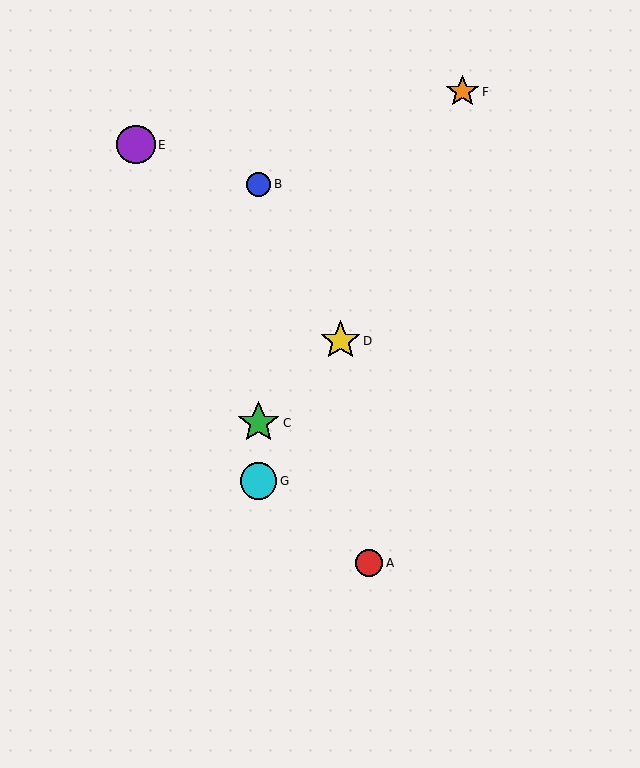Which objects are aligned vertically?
Objects B, C, G are aligned vertically.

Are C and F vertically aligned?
No, C is at x≈259 and F is at x≈462.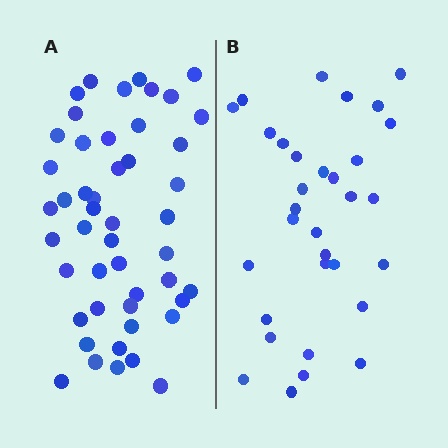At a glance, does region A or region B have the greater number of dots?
Region A (the left region) has more dots.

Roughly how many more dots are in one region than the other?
Region A has approximately 15 more dots than region B.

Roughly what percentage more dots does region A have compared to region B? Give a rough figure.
About 50% more.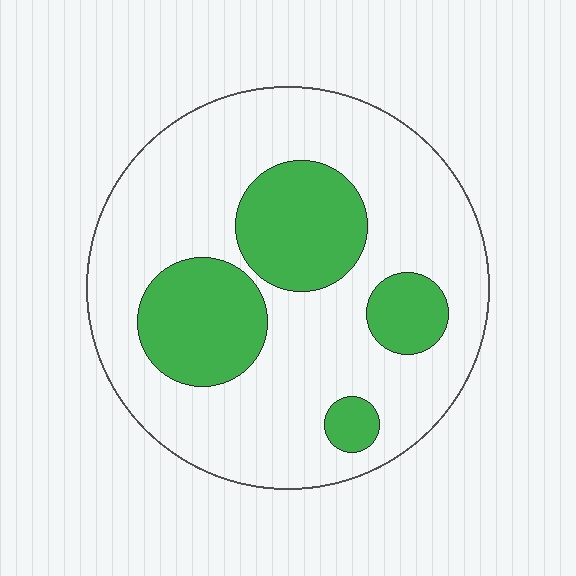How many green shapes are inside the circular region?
4.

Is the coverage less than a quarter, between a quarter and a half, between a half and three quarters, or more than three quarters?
Between a quarter and a half.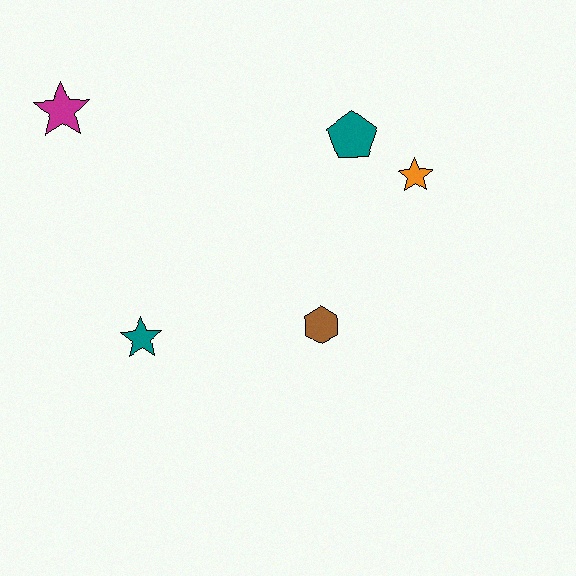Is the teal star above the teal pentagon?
No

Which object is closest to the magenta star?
The teal star is closest to the magenta star.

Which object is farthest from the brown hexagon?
The magenta star is farthest from the brown hexagon.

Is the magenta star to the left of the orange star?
Yes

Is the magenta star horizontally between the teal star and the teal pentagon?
No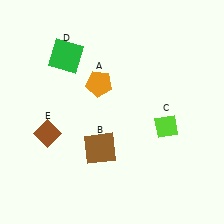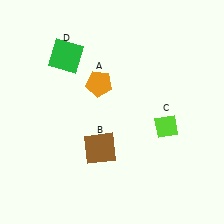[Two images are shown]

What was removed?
The brown diamond (E) was removed in Image 2.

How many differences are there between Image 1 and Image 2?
There is 1 difference between the two images.